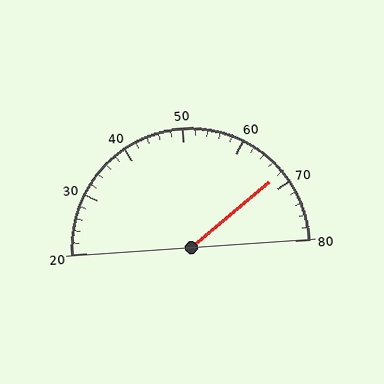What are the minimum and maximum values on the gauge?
The gauge ranges from 20 to 80.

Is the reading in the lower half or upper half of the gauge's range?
The reading is in the upper half of the range (20 to 80).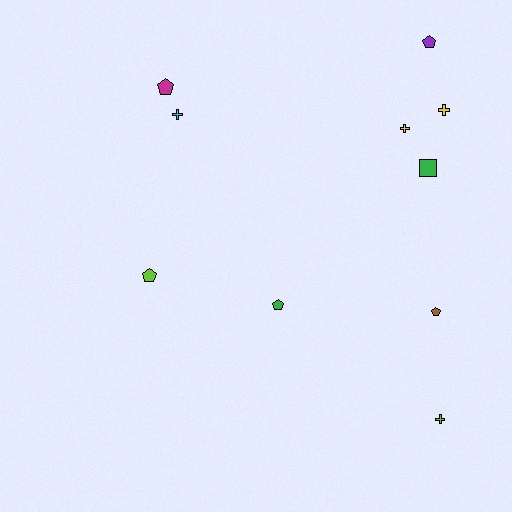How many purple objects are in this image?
There is 1 purple object.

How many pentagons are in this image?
There are 5 pentagons.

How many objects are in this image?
There are 10 objects.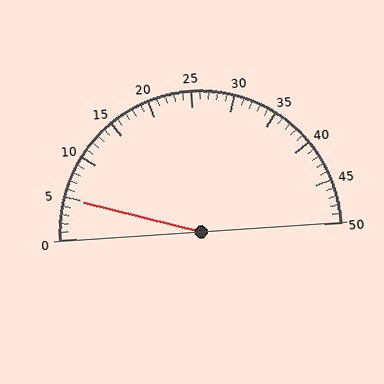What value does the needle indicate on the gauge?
The needle indicates approximately 5.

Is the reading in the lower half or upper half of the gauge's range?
The reading is in the lower half of the range (0 to 50).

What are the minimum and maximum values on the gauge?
The gauge ranges from 0 to 50.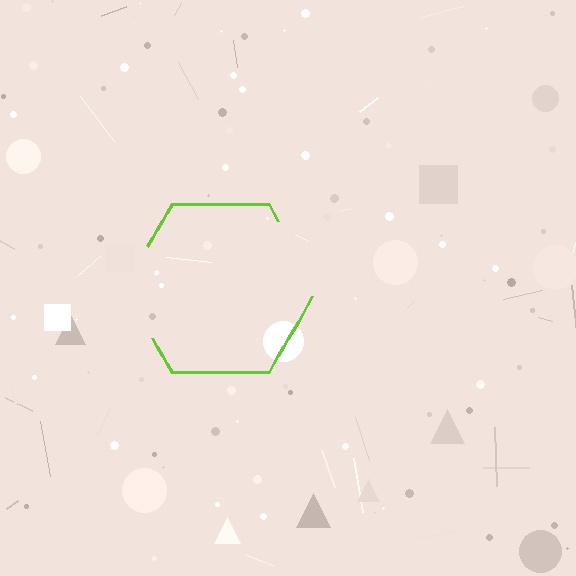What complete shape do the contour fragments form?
The contour fragments form a hexagon.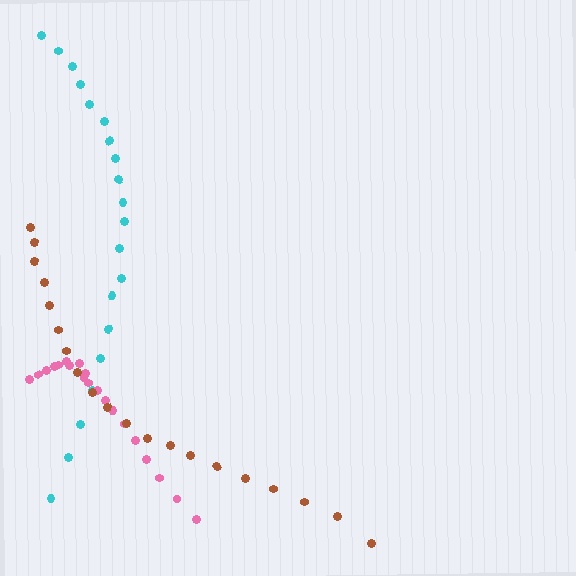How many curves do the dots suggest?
There are 3 distinct paths.